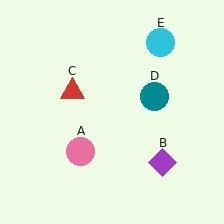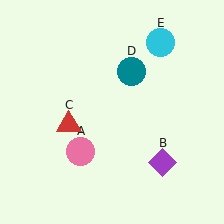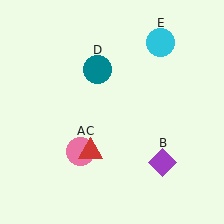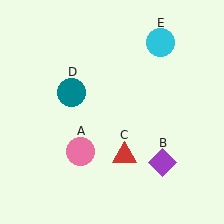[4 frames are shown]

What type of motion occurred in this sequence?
The red triangle (object C), teal circle (object D) rotated counterclockwise around the center of the scene.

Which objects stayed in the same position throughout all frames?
Pink circle (object A) and purple diamond (object B) and cyan circle (object E) remained stationary.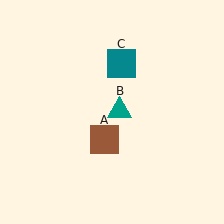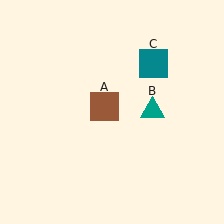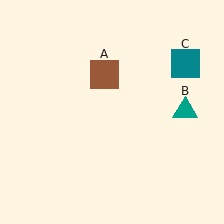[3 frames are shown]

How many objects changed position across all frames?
3 objects changed position: brown square (object A), teal triangle (object B), teal square (object C).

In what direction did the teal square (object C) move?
The teal square (object C) moved right.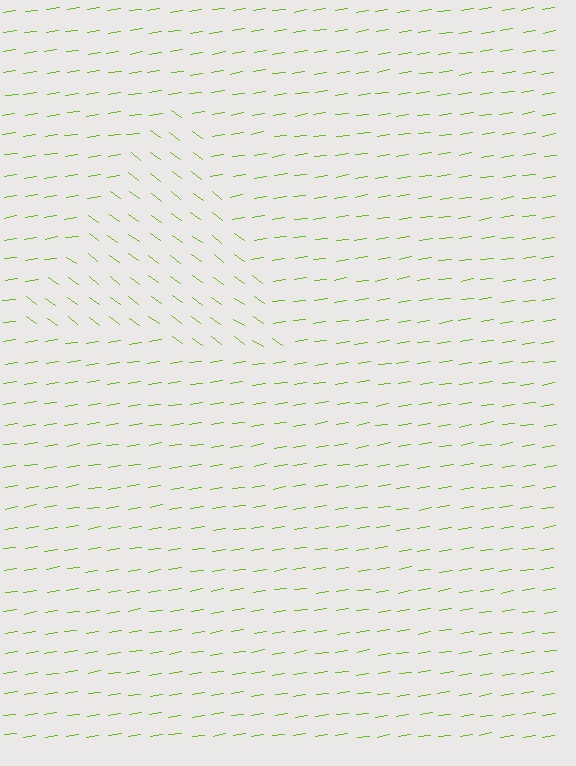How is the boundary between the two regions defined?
The boundary is defined purely by a change in line orientation (approximately 45 degrees difference). All lines are the same color and thickness.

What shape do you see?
I see a triangle.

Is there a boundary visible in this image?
Yes, there is a texture boundary formed by a change in line orientation.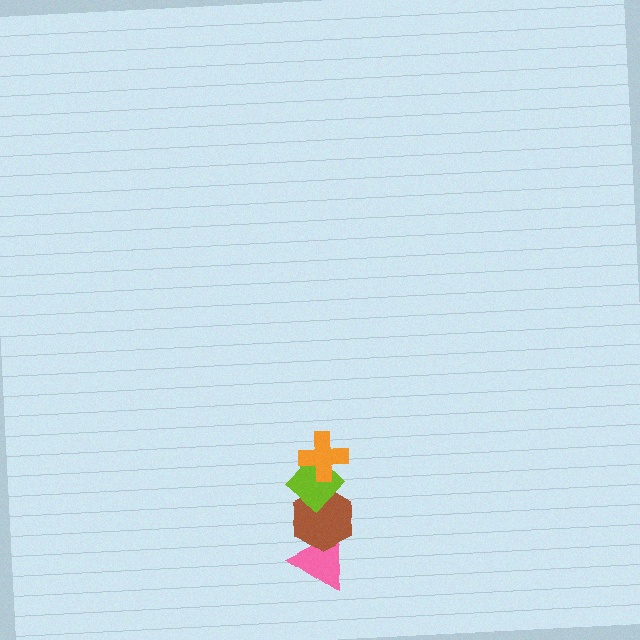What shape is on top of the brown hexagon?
The lime diamond is on top of the brown hexagon.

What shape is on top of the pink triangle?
The brown hexagon is on top of the pink triangle.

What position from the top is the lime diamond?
The lime diamond is 2nd from the top.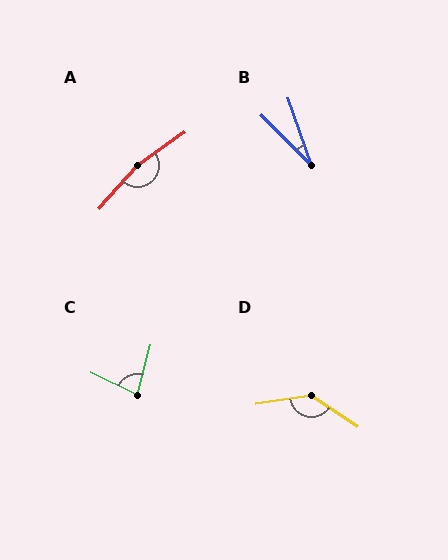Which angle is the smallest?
B, at approximately 26 degrees.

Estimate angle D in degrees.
Approximately 137 degrees.